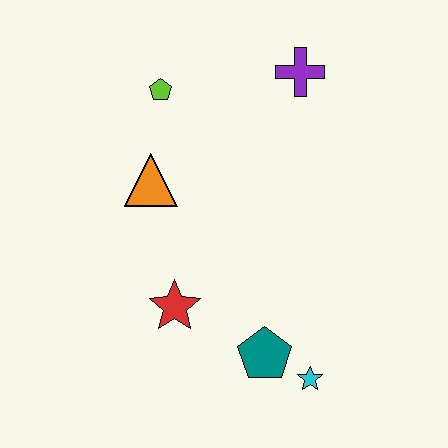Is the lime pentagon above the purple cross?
No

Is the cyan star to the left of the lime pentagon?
No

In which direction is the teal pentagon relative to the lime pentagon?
The teal pentagon is below the lime pentagon.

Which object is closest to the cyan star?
The teal pentagon is closest to the cyan star.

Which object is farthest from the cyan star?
The lime pentagon is farthest from the cyan star.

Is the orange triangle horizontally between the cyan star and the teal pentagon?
No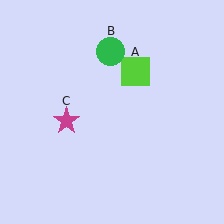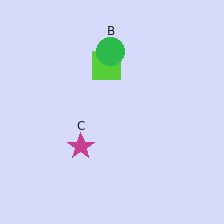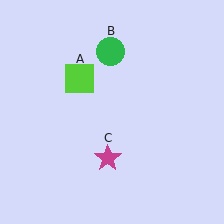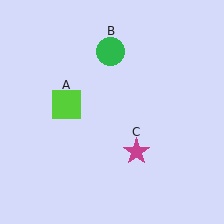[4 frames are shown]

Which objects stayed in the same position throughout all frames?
Green circle (object B) remained stationary.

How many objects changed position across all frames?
2 objects changed position: lime square (object A), magenta star (object C).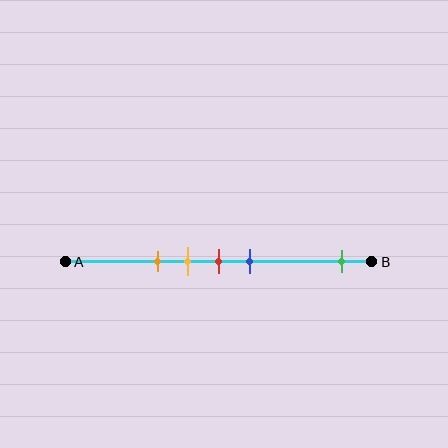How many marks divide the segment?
There are 5 marks dividing the segment.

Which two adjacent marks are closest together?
The yellow and red marks are the closest adjacent pair.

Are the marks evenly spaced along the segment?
No, the marks are not evenly spaced.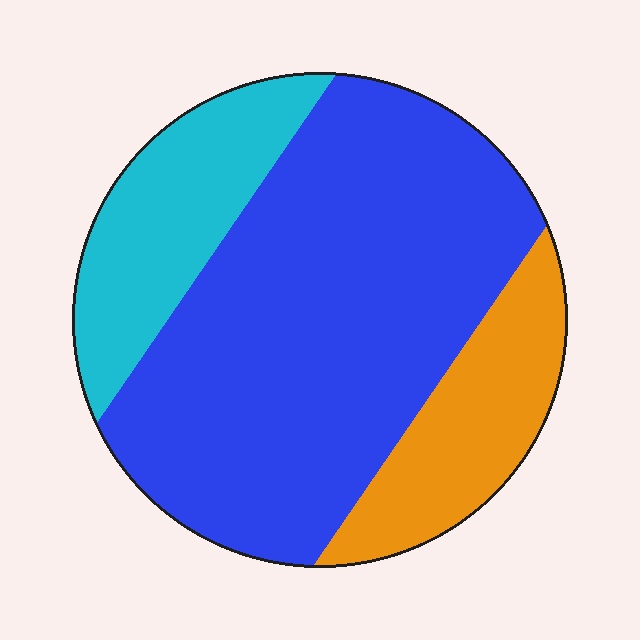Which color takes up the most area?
Blue, at roughly 65%.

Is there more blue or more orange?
Blue.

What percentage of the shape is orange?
Orange covers 17% of the shape.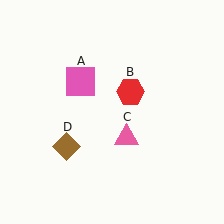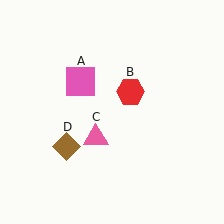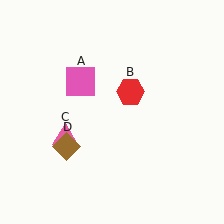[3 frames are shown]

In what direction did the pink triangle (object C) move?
The pink triangle (object C) moved left.